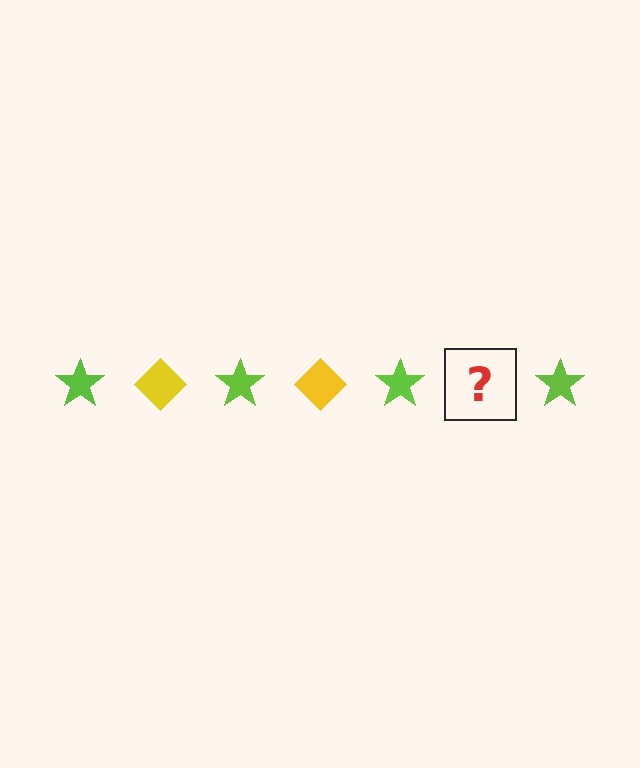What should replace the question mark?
The question mark should be replaced with a yellow diamond.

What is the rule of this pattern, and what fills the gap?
The rule is that the pattern alternates between lime star and yellow diamond. The gap should be filled with a yellow diamond.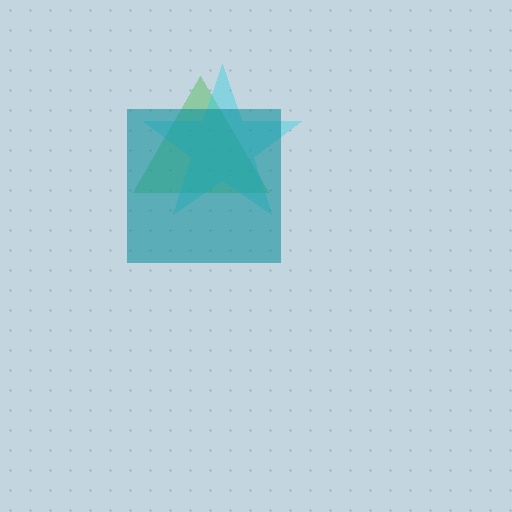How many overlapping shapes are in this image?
There are 3 overlapping shapes in the image.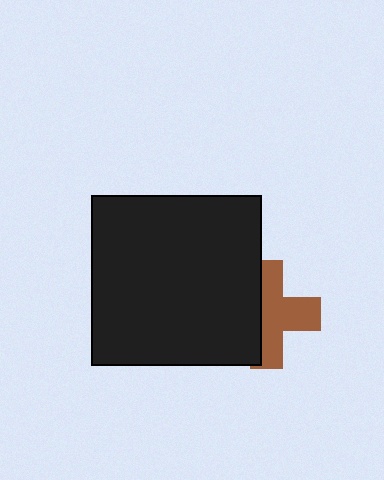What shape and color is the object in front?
The object in front is a black square.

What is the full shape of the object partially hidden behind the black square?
The partially hidden object is a brown cross.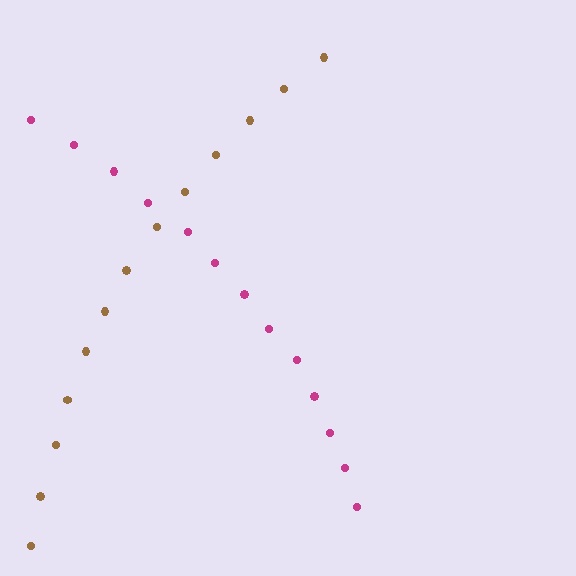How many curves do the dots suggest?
There are 2 distinct paths.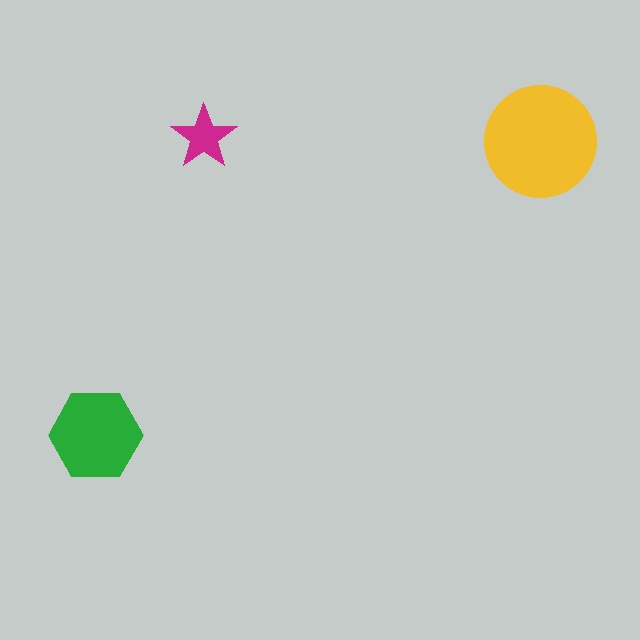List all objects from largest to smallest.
The yellow circle, the green hexagon, the magenta star.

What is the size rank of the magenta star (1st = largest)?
3rd.